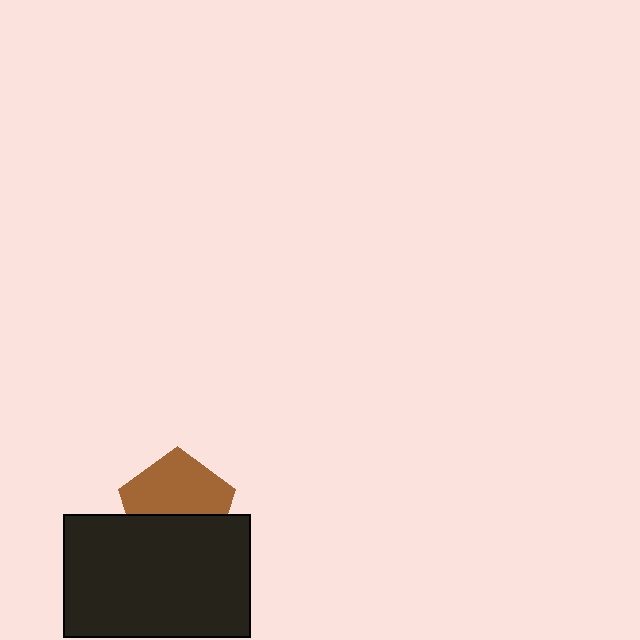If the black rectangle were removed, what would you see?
You would see the complete brown pentagon.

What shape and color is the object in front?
The object in front is a black rectangle.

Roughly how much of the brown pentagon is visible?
About half of it is visible (roughly 56%).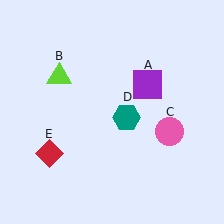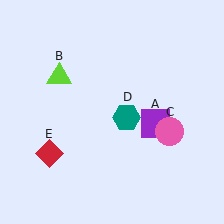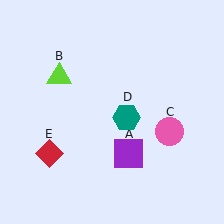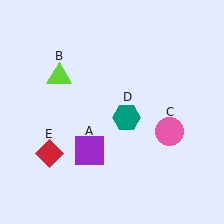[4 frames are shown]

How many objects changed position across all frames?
1 object changed position: purple square (object A).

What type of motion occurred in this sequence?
The purple square (object A) rotated clockwise around the center of the scene.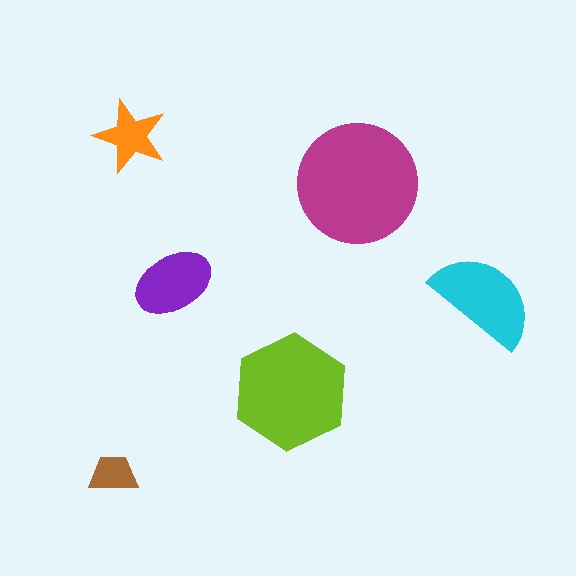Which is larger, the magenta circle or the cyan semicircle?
The magenta circle.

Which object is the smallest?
The brown trapezoid.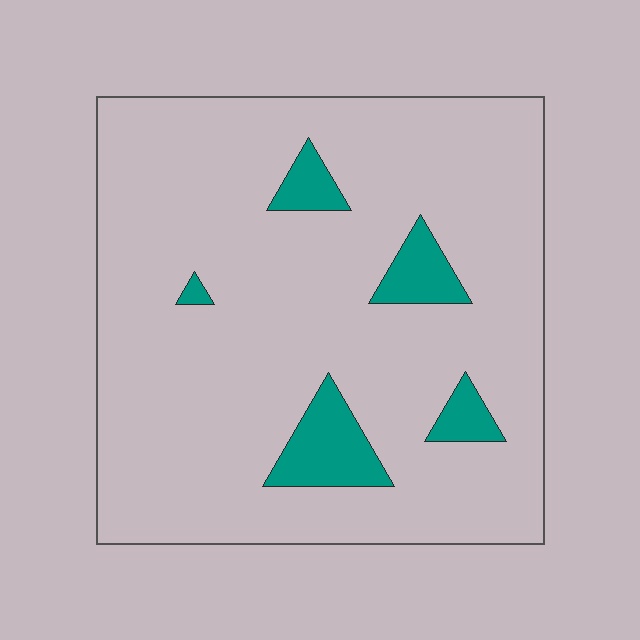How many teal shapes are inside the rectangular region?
5.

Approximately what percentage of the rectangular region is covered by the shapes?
Approximately 10%.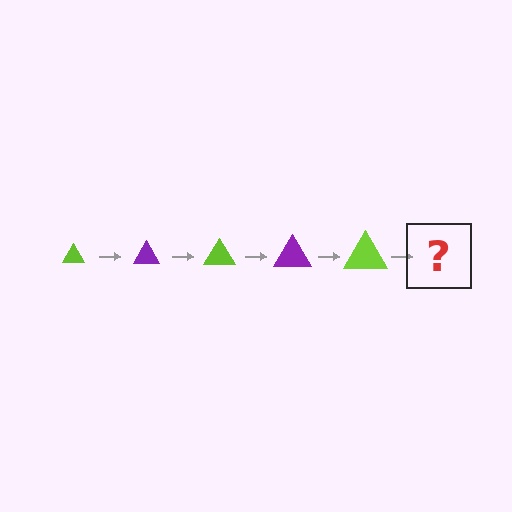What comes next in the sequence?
The next element should be a purple triangle, larger than the previous one.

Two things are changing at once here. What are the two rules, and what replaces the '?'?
The two rules are that the triangle grows larger each step and the color cycles through lime and purple. The '?' should be a purple triangle, larger than the previous one.